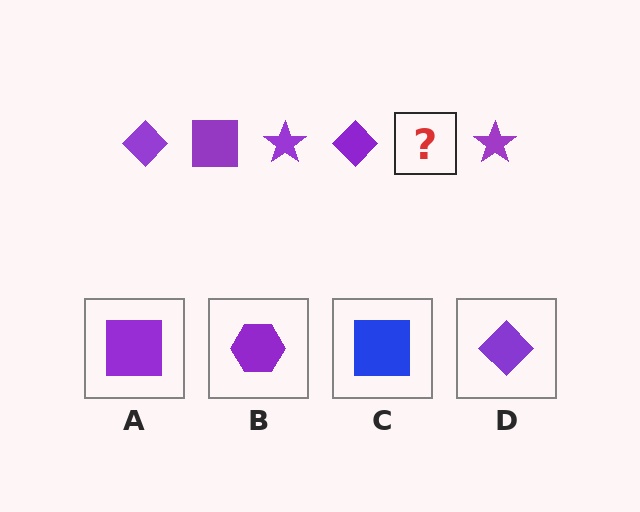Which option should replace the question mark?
Option A.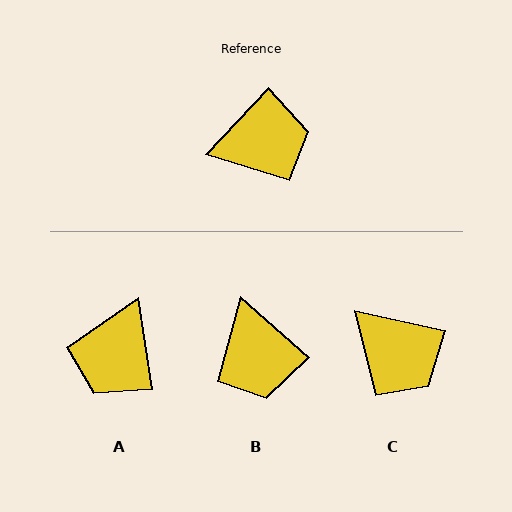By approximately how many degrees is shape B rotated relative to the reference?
Approximately 88 degrees clockwise.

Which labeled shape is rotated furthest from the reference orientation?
A, about 128 degrees away.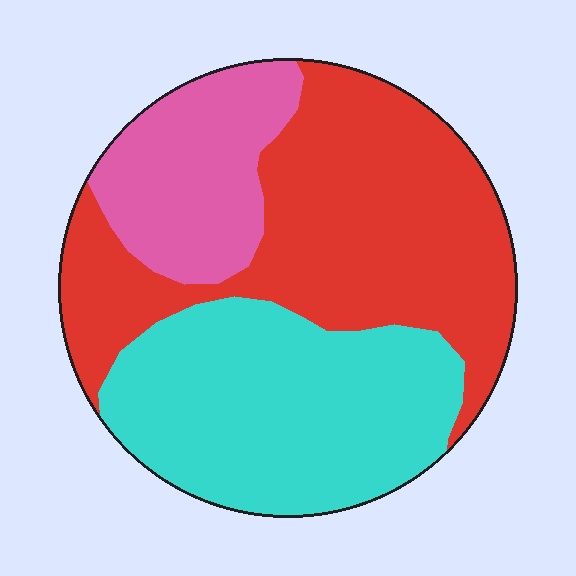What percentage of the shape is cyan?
Cyan takes up about three eighths (3/8) of the shape.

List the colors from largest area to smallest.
From largest to smallest: red, cyan, pink.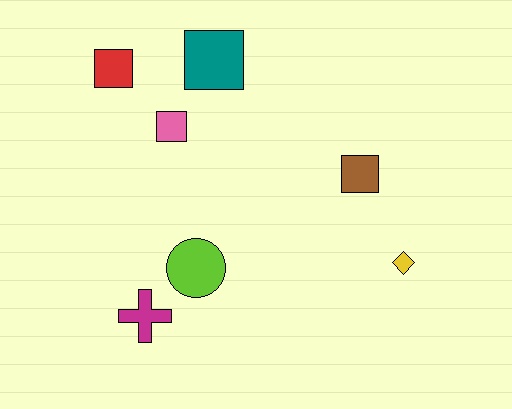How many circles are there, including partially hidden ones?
There is 1 circle.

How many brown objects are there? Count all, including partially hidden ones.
There is 1 brown object.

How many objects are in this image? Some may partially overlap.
There are 7 objects.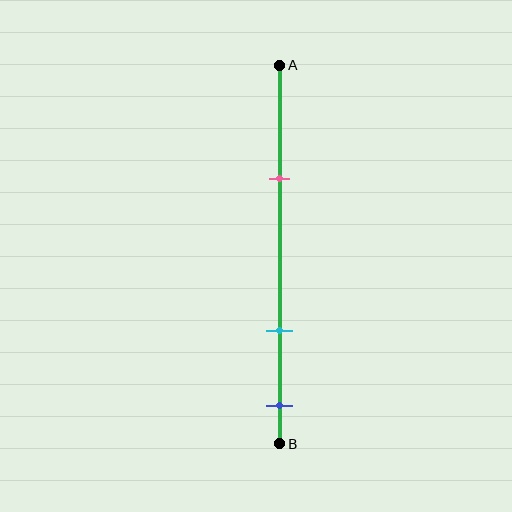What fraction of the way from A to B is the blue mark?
The blue mark is approximately 90% (0.9) of the way from A to B.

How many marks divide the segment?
There are 3 marks dividing the segment.